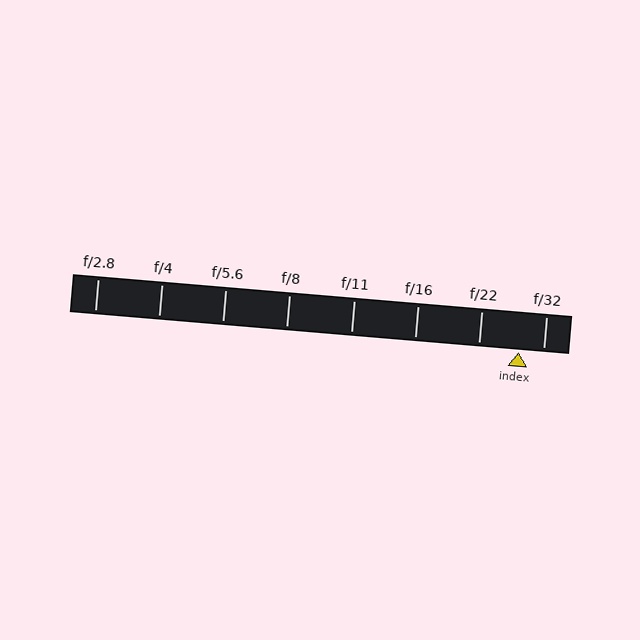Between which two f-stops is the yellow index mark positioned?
The index mark is between f/22 and f/32.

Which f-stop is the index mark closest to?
The index mark is closest to f/32.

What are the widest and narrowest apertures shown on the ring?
The widest aperture shown is f/2.8 and the narrowest is f/32.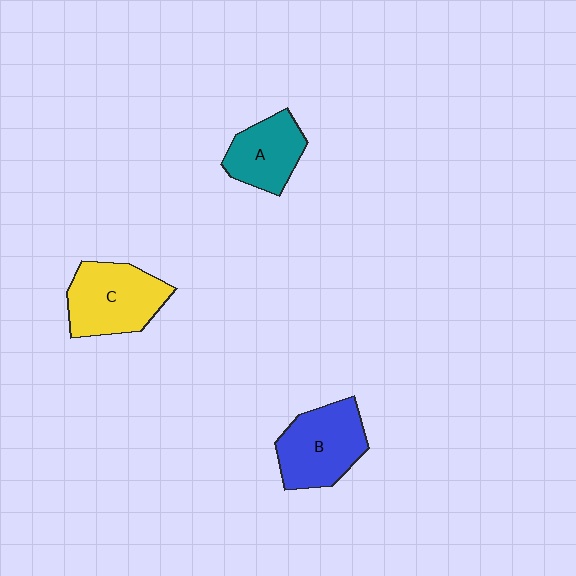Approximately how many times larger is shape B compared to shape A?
Approximately 1.3 times.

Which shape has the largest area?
Shape C (yellow).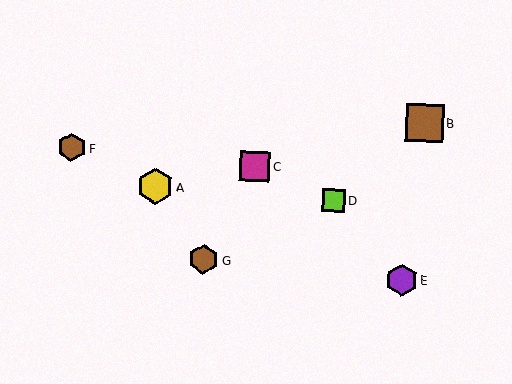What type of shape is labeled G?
Shape G is a brown hexagon.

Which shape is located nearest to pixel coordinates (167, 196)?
The yellow hexagon (labeled A) at (155, 186) is nearest to that location.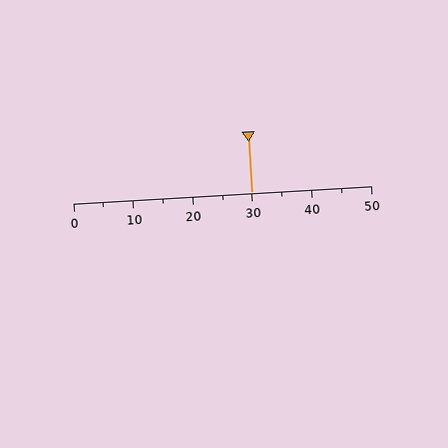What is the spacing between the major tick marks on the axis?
The major ticks are spaced 10 apart.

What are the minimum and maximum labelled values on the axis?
The axis runs from 0 to 50.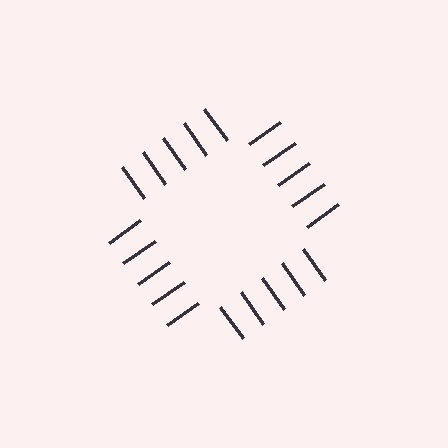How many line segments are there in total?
20 — 5 along each of the 4 edges.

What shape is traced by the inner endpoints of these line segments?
An illusory square — the line segments terminate on its edges but no continuous stroke is drawn.